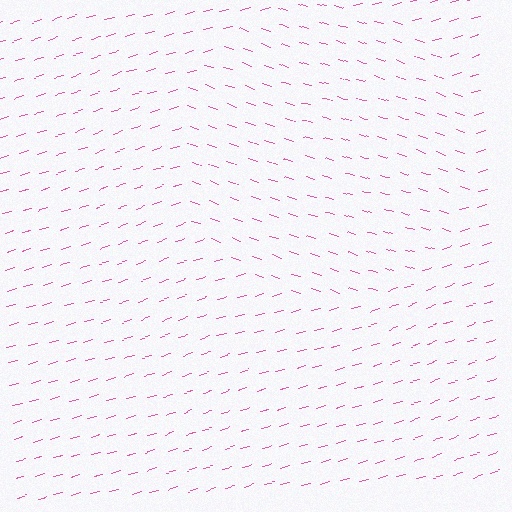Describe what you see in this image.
The image is filled with small pink line segments. A circle region in the image has lines oriented differently from the surrounding lines, creating a visible texture boundary.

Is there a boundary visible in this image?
Yes, there is a texture boundary formed by a change in line orientation.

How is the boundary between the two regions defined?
The boundary is defined purely by a change in line orientation (approximately 34 degrees difference). All lines are the same color and thickness.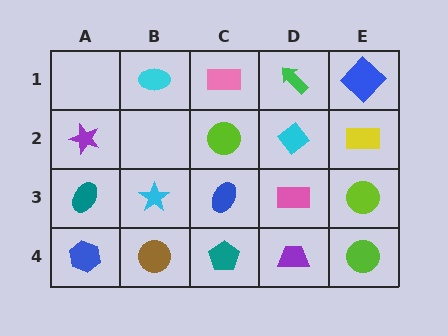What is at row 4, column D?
A purple trapezoid.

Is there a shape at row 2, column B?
No, that cell is empty.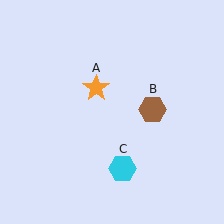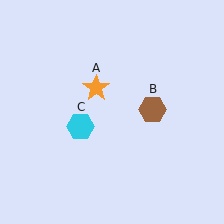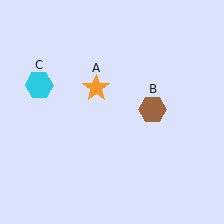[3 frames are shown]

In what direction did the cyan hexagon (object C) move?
The cyan hexagon (object C) moved up and to the left.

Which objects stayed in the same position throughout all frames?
Orange star (object A) and brown hexagon (object B) remained stationary.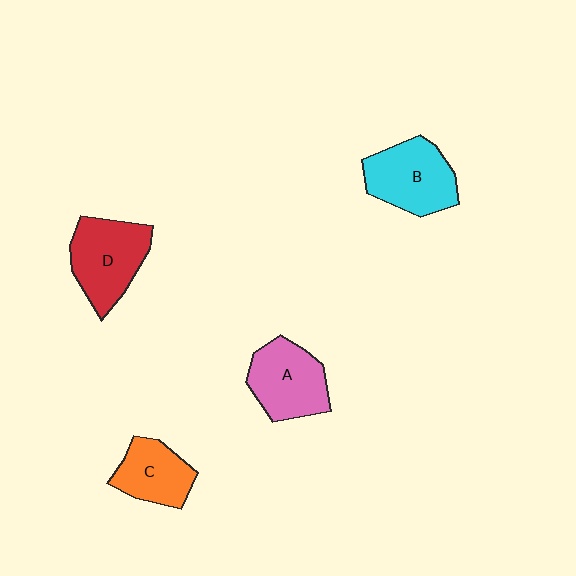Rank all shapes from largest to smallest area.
From largest to smallest: D (red), B (cyan), A (pink), C (orange).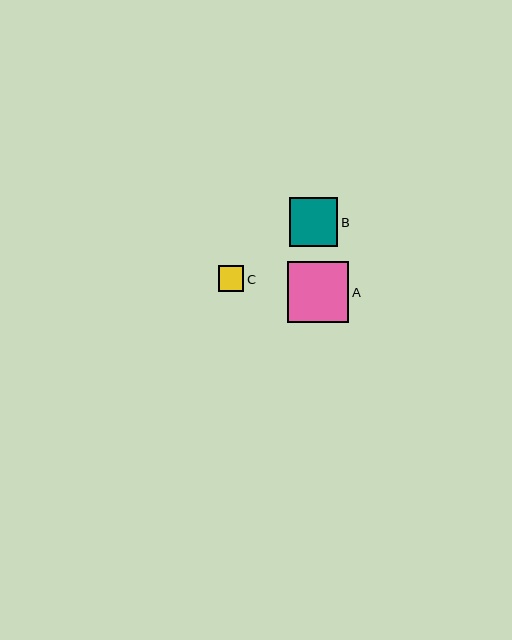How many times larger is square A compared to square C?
Square A is approximately 2.4 times the size of square C.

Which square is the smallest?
Square C is the smallest with a size of approximately 26 pixels.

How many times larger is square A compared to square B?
Square A is approximately 1.3 times the size of square B.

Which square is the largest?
Square A is the largest with a size of approximately 61 pixels.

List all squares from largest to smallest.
From largest to smallest: A, B, C.